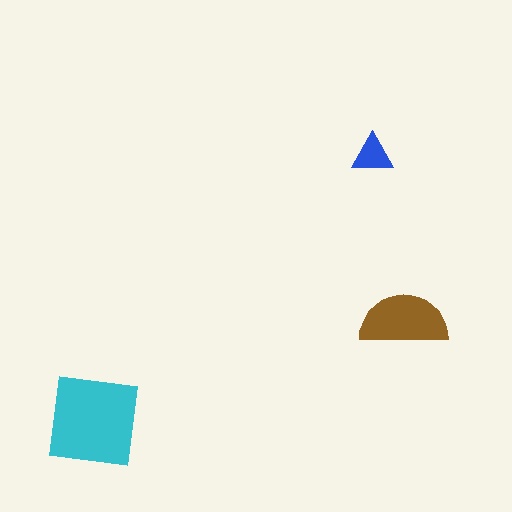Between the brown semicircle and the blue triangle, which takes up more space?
The brown semicircle.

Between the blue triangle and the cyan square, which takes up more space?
The cyan square.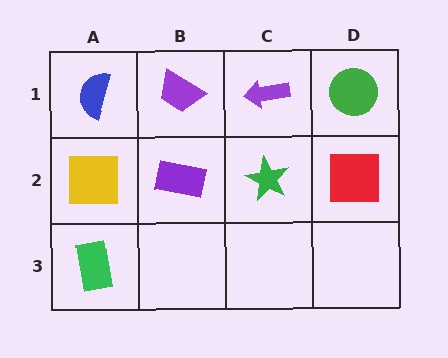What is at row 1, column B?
A purple trapezoid.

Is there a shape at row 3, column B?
No, that cell is empty.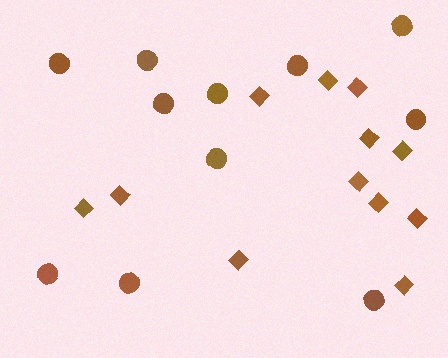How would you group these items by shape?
There are 2 groups: one group of diamonds (12) and one group of circles (11).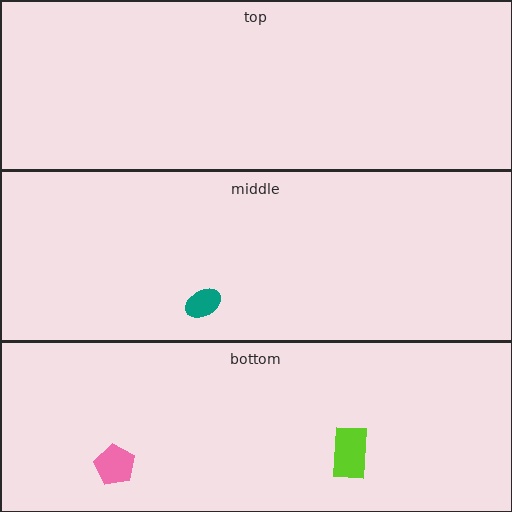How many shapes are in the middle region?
1.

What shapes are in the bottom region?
The pink pentagon, the lime rectangle.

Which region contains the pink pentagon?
The bottom region.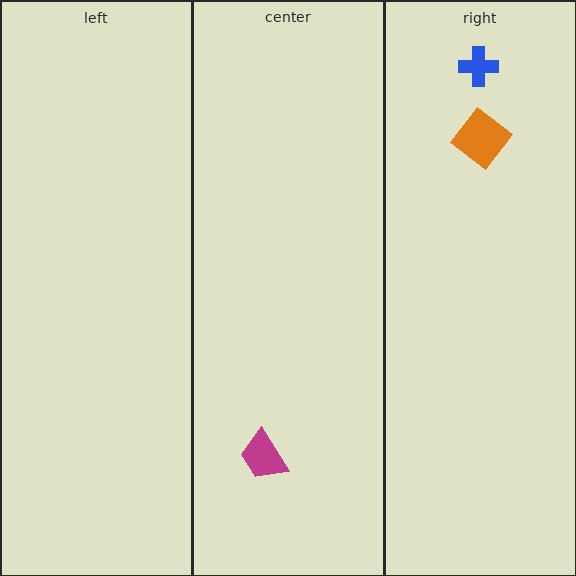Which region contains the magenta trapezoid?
The center region.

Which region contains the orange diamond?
The right region.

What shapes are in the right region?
The blue cross, the orange diamond.